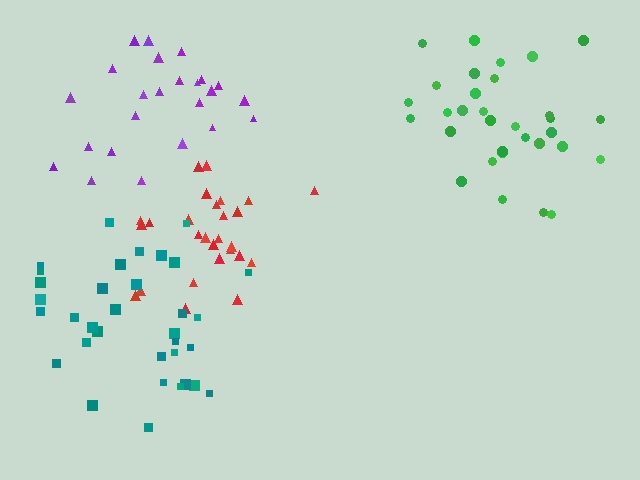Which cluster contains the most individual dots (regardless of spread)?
Teal (34).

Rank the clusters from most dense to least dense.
red, green, teal, purple.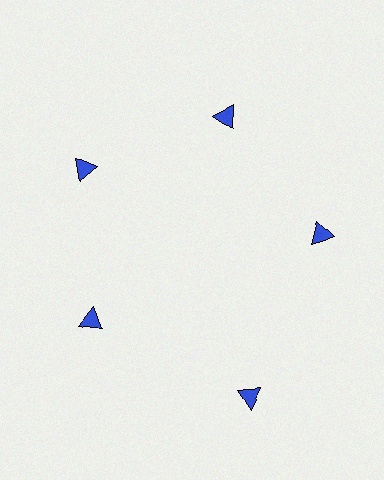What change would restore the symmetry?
The symmetry would be restored by moving it inward, back onto the ring so that all 5 triangles sit at equal angles and equal distance from the center.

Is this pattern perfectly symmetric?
No. The 5 blue triangles are arranged in a ring, but one element near the 5 o'clock position is pushed outward from the center, breaking the 5-fold rotational symmetry.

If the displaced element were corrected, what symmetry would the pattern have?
It would have 5-fold rotational symmetry — the pattern would map onto itself every 72 degrees.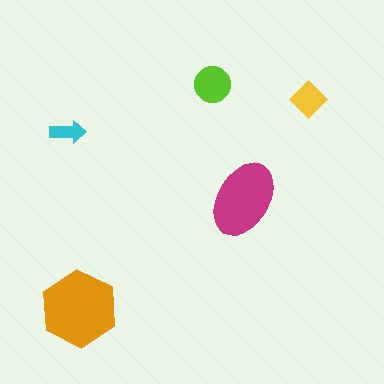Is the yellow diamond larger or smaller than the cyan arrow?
Larger.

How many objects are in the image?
There are 5 objects in the image.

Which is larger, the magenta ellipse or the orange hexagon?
The orange hexagon.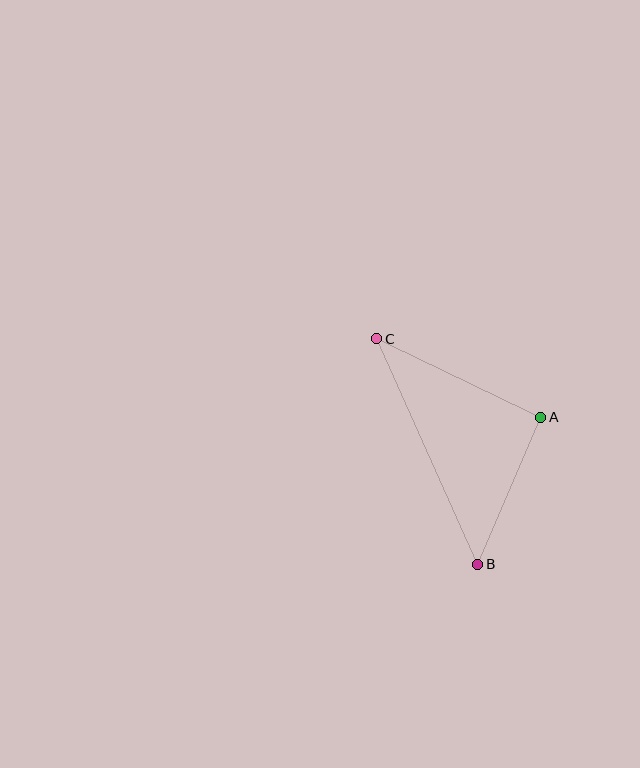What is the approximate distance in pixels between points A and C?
The distance between A and C is approximately 182 pixels.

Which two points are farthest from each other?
Points B and C are farthest from each other.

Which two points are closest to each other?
Points A and B are closest to each other.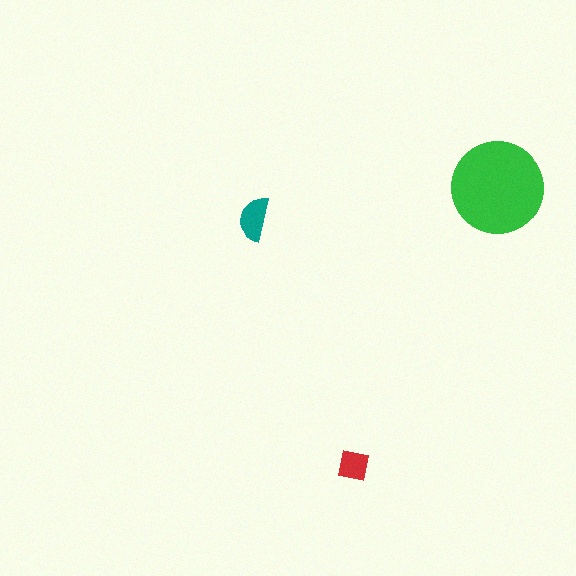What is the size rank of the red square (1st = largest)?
3rd.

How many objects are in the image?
There are 3 objects in the image.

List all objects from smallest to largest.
The red square, the teal semicircle, the green circle.